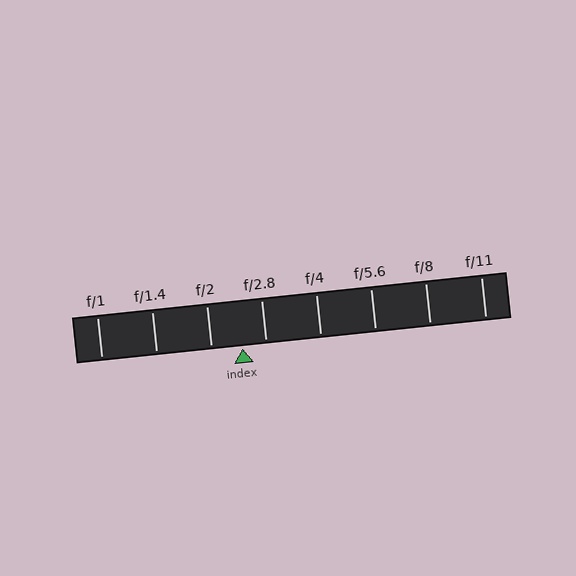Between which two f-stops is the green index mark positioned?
The index mark is between f/2 and f/2.8.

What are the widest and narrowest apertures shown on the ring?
The widest aperture shown is f/1 and the narrowest is f/11.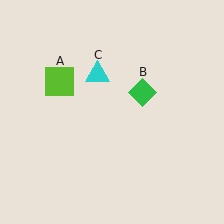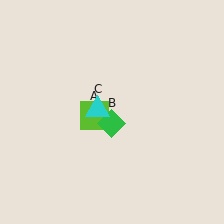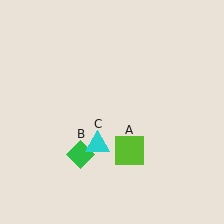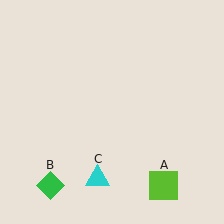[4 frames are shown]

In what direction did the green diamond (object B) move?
The green diamond (object B) moved down and to the left.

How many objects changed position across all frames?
3 objects changed position: lime square (object A), green diamond (object B), cyan triangle (object C).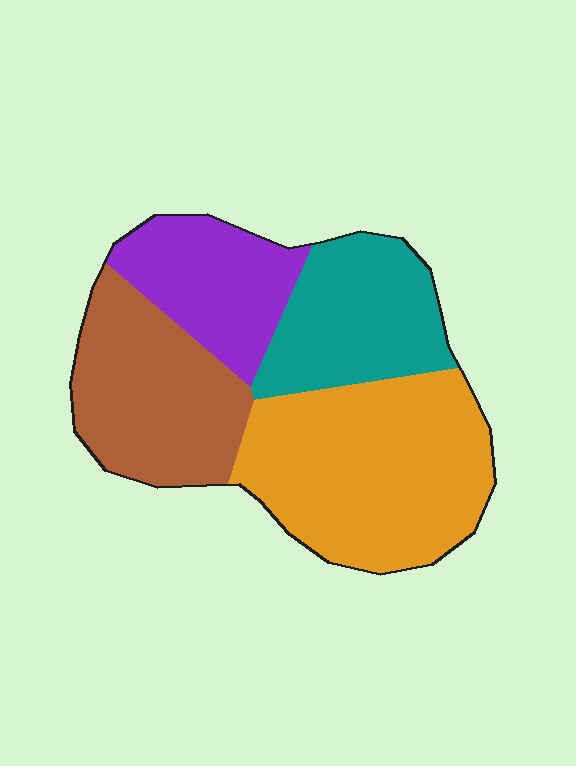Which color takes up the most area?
Orange, at roughly 35%.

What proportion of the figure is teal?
Teal takes up less than a quarter of the figure.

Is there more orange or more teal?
Orange.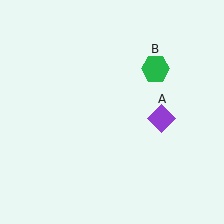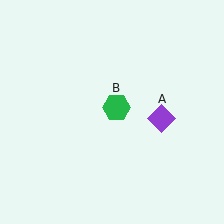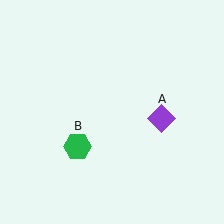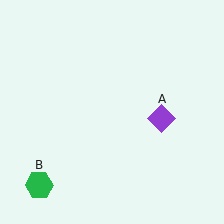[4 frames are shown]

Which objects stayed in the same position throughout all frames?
Purple diamond (object A) remained stationary.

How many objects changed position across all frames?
1 object changed position: green hexagon (object B).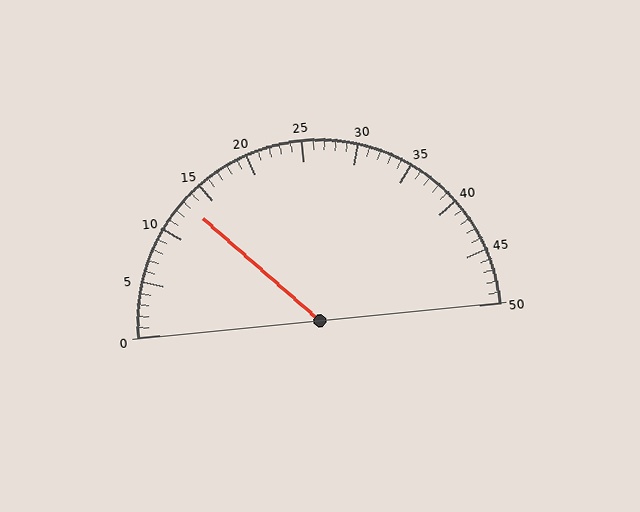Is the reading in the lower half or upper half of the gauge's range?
The reading is in the lower half of the range (0 to 50).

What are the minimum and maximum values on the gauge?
The gauge ranges from 0 to 50.